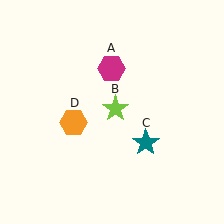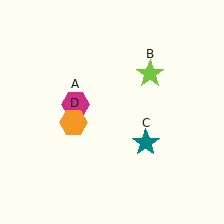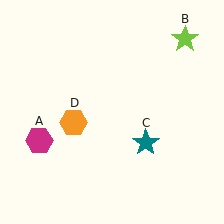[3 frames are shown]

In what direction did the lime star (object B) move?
The lime star (object B) moved up and to the right.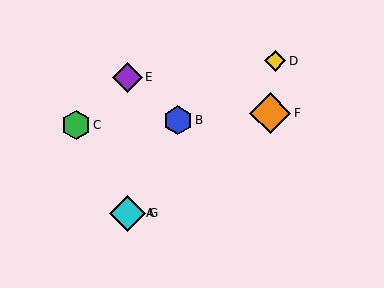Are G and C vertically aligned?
No, G is at x≈128 and C is at x≈76.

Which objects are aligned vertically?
Objects A, E, G are aligned vertically.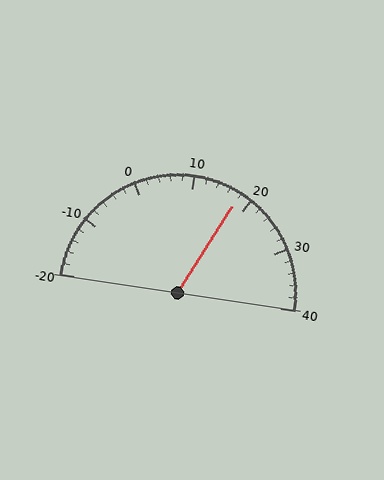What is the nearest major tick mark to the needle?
The nearest major tick mark is 20.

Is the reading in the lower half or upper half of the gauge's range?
The reading is in the upper half of the range (-20 to 40).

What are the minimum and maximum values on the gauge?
The gauge ranges from -20 to 40.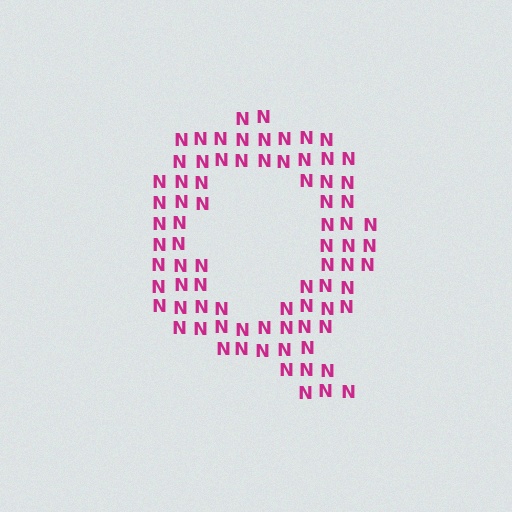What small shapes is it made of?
It is made of small letter N's.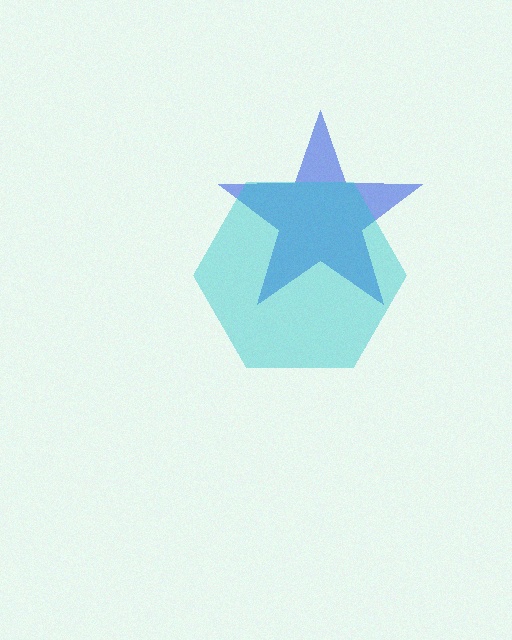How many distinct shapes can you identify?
There are 2 distinct shapes: a blue star, a cyan hexagon.